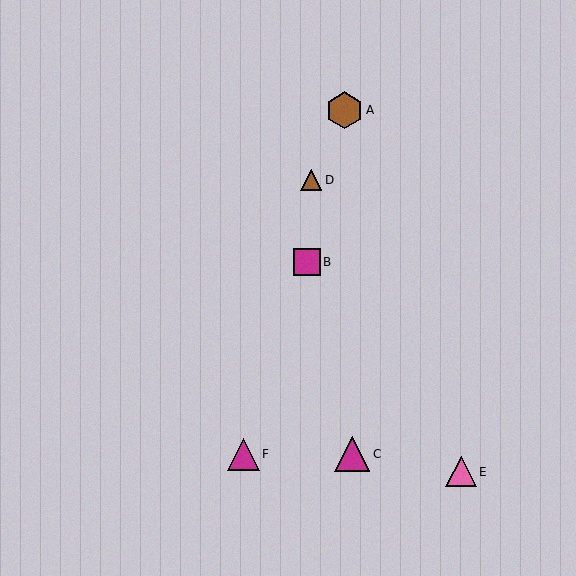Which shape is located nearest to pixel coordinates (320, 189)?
The brown triangle (labeled D) at (311, 180) is nearest to that location.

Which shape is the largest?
The brown hexagon (labeled A) is the largest.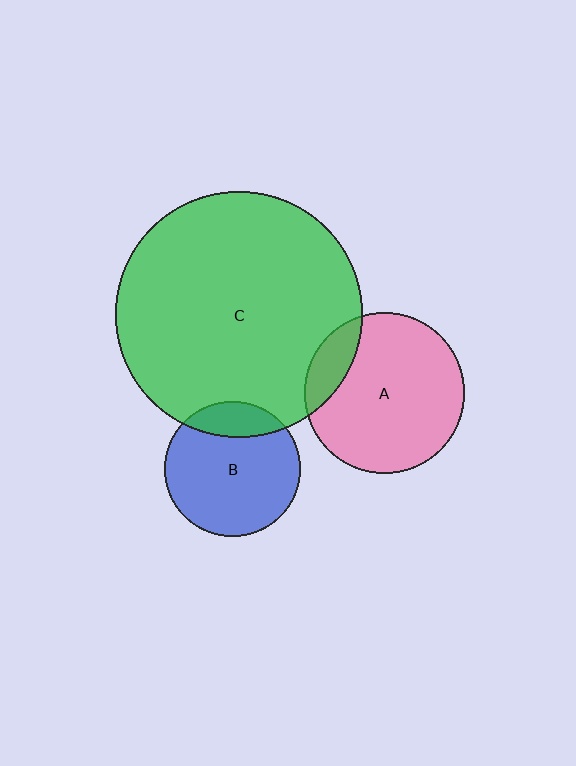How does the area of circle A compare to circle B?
Approximately 1.4 times.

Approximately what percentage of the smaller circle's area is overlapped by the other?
Approximately 20%.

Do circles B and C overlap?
Yes.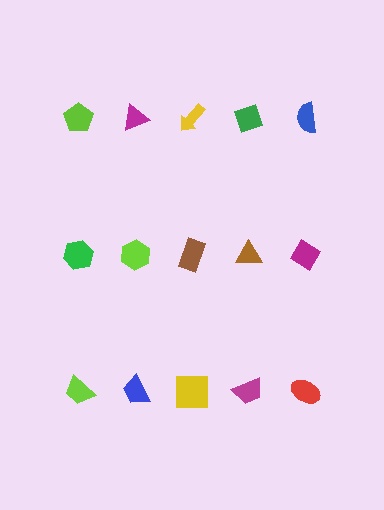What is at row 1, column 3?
A yellow arrow.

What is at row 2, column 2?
A lime hexagon.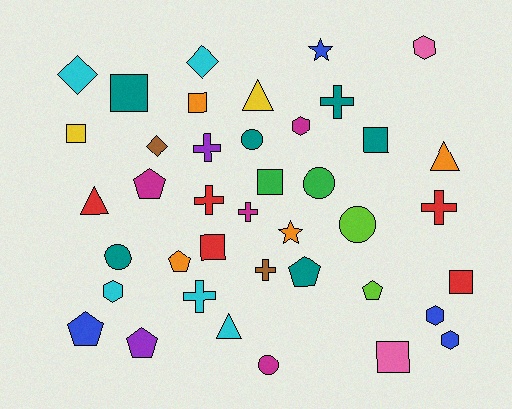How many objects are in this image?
There are 40 objects.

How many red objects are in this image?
There are 5 red objects.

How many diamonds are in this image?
There are 3 diamonds.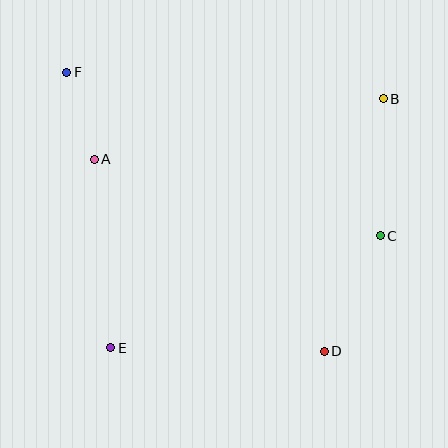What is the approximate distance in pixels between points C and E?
The distance between C and E is approximately 292 pixels.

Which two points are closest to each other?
Points A and F are closest to each other.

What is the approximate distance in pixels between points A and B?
The distance between A and B is approximately 295 pixels.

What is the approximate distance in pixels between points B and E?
The distance between B and E is approximately 369 pixels.